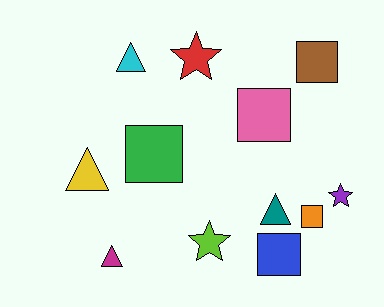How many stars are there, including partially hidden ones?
There are 3 stars.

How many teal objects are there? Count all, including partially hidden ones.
There is 1 teal object.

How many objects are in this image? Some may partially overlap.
There are 12 objects.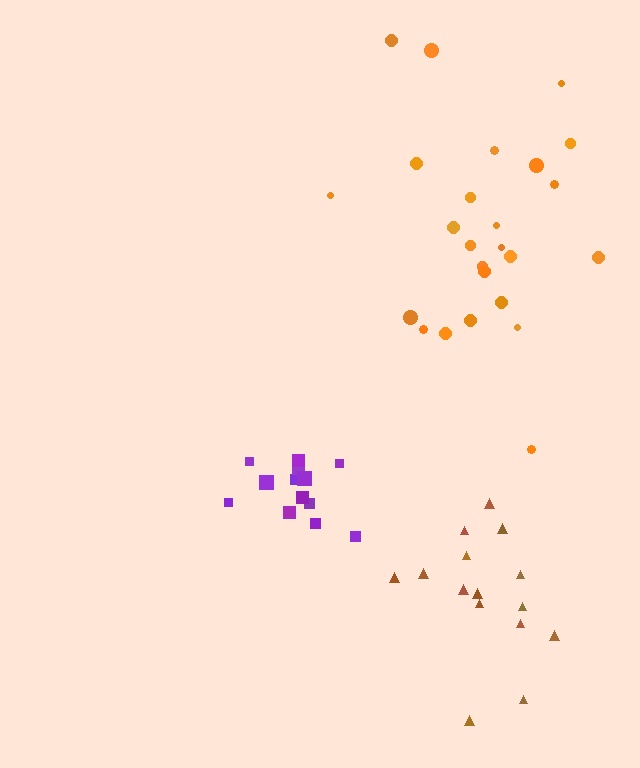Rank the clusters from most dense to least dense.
purple, brown, orange.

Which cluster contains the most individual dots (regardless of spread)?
Orange (25).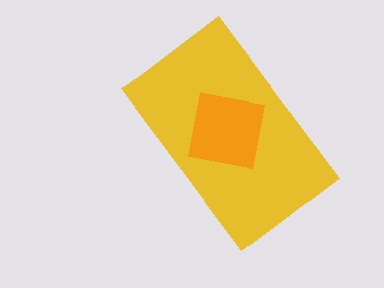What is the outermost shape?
The yellow rectangle.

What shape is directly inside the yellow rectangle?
The orange square.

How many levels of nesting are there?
2.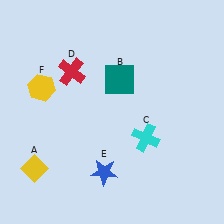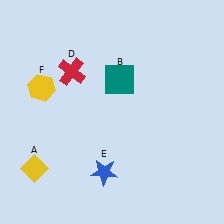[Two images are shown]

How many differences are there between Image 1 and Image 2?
There is 1 difference between the two images.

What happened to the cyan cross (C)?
The cyan cross (C) was removed in Image 2. It was in the bottom-right area of Image 1.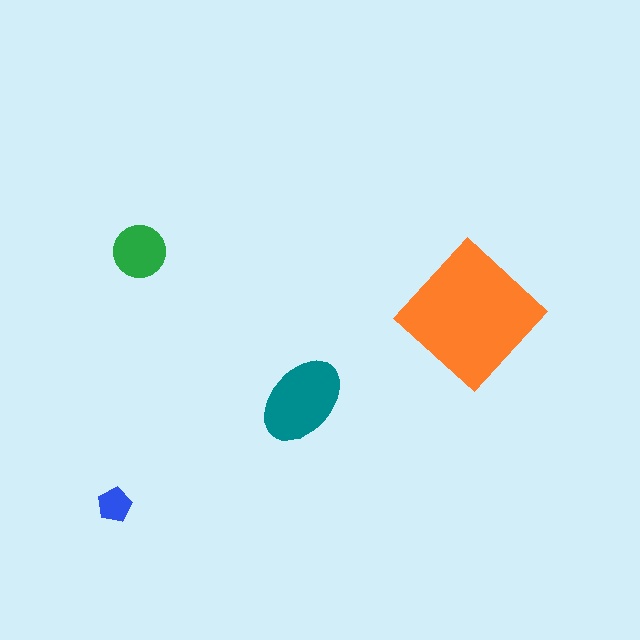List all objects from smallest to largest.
The blue pentagon, the green circle, the teal ellipse, the orange diamond.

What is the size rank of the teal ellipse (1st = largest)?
2nd.